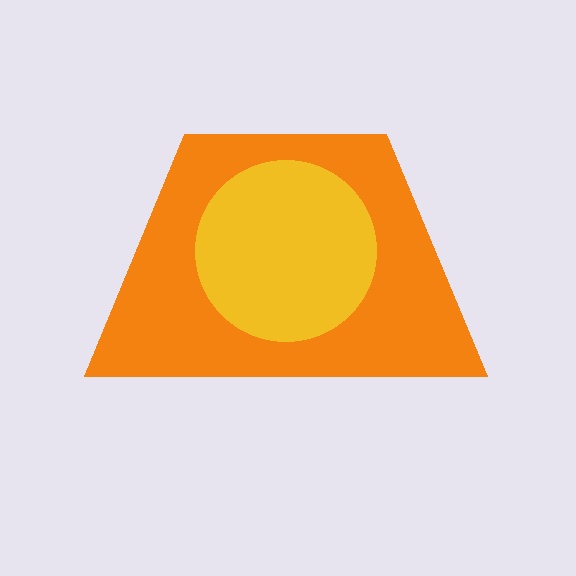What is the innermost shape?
The yellow circle.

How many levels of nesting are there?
2.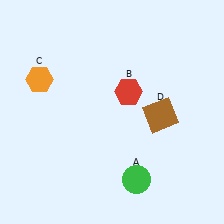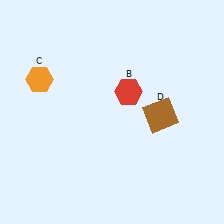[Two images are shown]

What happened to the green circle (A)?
The green circle (A) was removed in Image 2. It was in the bottom-right area of Image 1.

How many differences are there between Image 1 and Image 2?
There is 1 difference between the two images.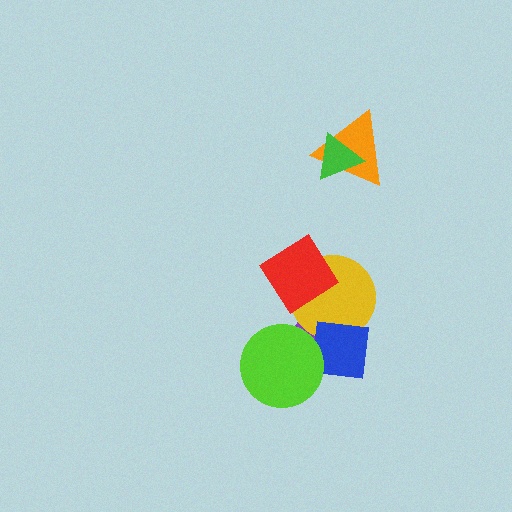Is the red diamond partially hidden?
No, no other shape covers it.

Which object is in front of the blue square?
The lime circle is in front of the blue square.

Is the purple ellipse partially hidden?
Yes, it is partially covered by another shape.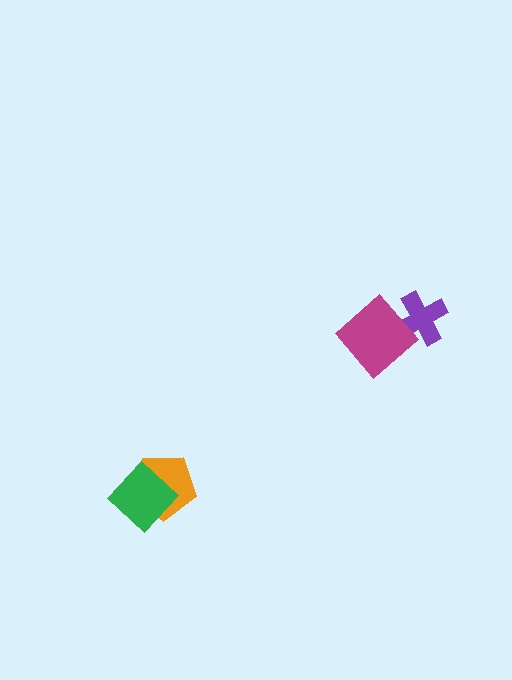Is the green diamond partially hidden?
No, no other shape covers it.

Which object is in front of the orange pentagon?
The green diamond is in front of the orange pentagon.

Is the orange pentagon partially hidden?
Yes, it is partially covered by another shape.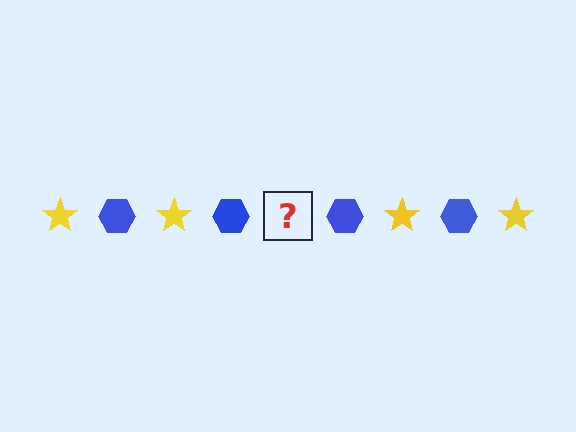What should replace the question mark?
The question mark should be replaced with a yellow star.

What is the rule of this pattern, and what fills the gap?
The rule is that the pattern alternates between yellow star and blue hexagon. The gap should be filled with a yellow star.